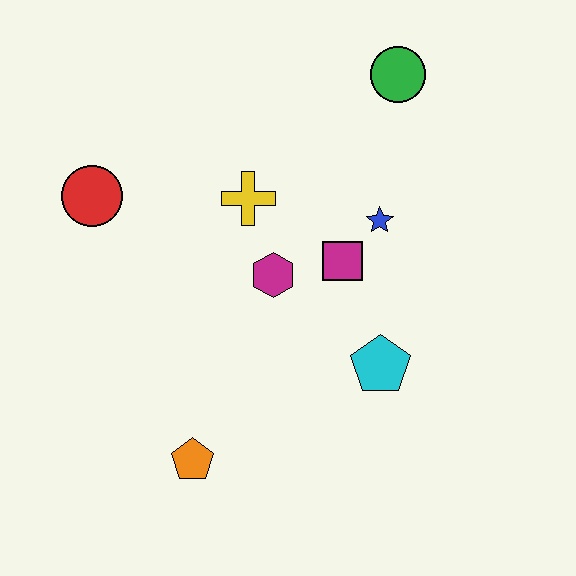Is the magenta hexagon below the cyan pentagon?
No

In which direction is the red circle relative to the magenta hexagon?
The red circle is to the left of the magenta hexagon.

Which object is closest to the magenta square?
The blue star is closest to the magenta square.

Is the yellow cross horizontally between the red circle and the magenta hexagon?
Yes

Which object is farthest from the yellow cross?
The orange pentagon is farthest from the yellow cross.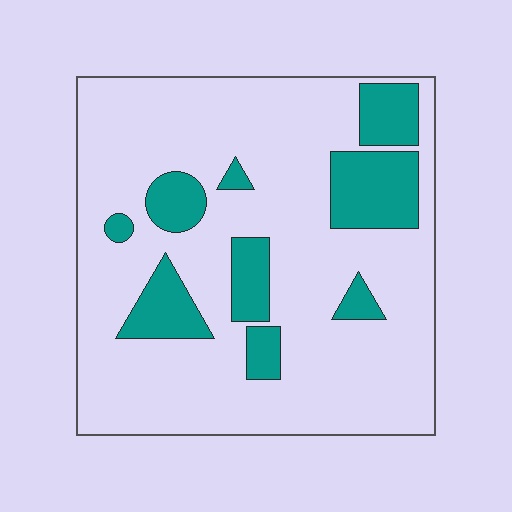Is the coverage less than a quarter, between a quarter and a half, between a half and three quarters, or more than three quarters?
Less than a quarter.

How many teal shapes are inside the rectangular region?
9.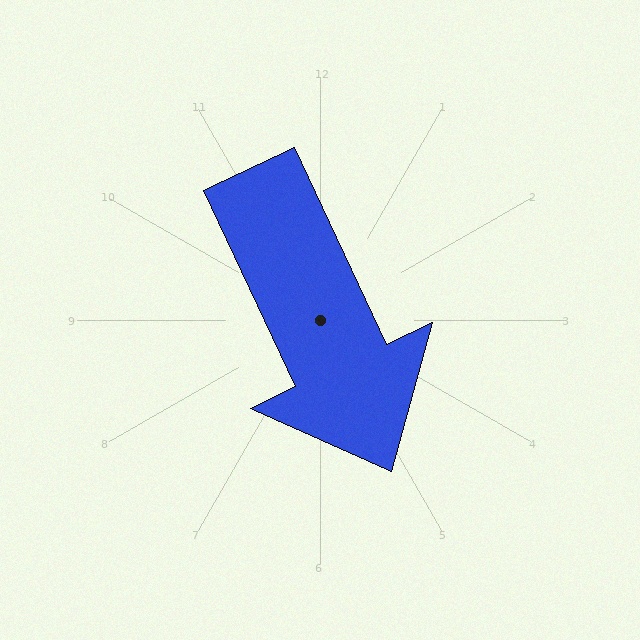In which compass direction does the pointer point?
Southeast.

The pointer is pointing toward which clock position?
Roughly 5 o'clock.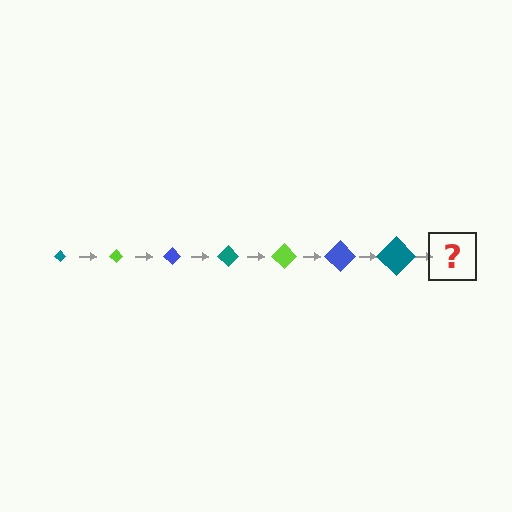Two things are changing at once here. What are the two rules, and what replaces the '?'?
The two rules are that the diamond grows larger each step and the color cycles through teal, lime, and blue. The '?' should be a lime diamond, larger than the previous one.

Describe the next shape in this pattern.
It should be a lime diamond, larger than the previous one.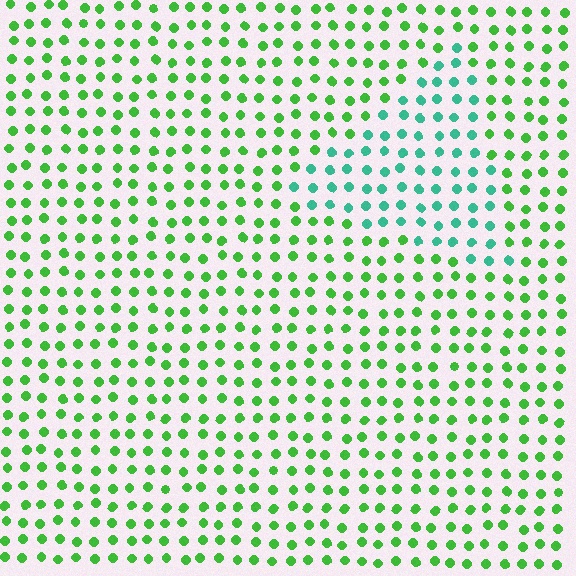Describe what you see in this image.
The image is filled with small green elements in a uniform arrangement. A triangle-shaped region is visible where the elements are tinted to a slightly different hue, forming a subtle color boundary.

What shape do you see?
I see a triangle.